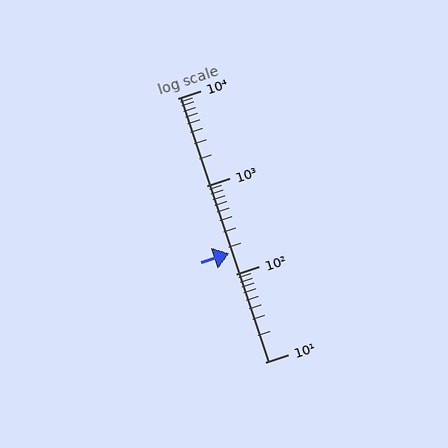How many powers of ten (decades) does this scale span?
The scale spans 3 decades, from 10 to 10000.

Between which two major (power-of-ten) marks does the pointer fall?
The pointer is between 100 and 1000.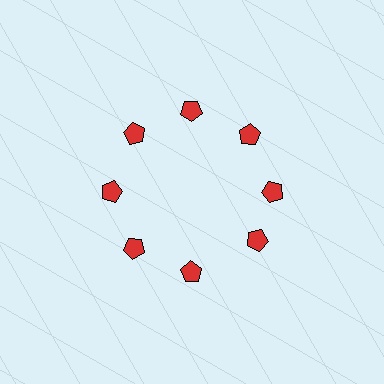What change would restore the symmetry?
The symmetry would be restored by rotating it back into even spacing with its neighbors so that all 8 pentagons sit at equal angles and equal distance from the center.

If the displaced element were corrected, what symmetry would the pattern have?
It would have 8-fold rotational symmetry — the pattern would map onto itself every 45 degrees.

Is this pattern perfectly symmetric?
No. The 8 red pentagons are arranged in a ring, but one element near the 4 o'clock position is rotated out of alignment along the ring, breaking the 8-fold rotational symmetry.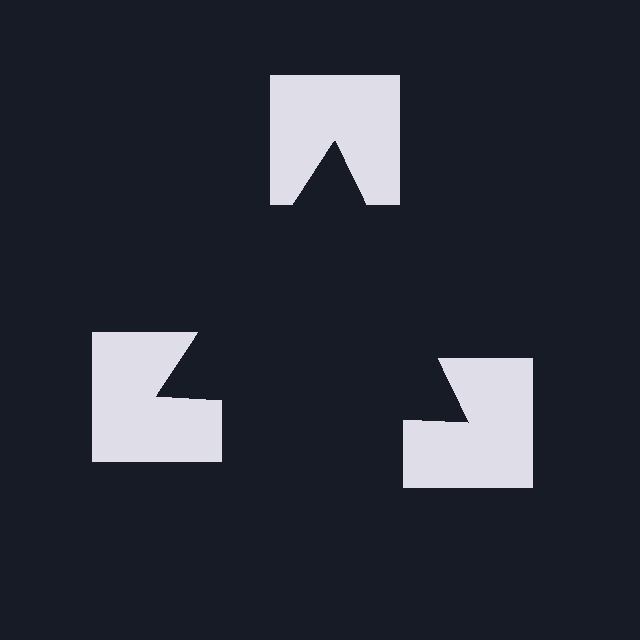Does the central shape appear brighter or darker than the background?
It typically appears slightly darker than the background, even though no actual brightness change is drawn.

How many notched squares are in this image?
There are 3 — one at each vertex of the illusory triangle.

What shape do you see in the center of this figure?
An illusory triangle — its edges are inferred from the aligned wedge cuts in the notched squares, not physically drawn.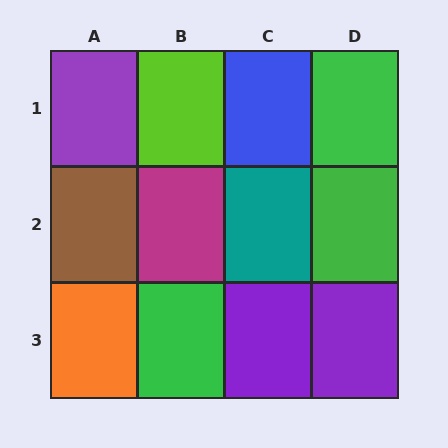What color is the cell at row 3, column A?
Orange.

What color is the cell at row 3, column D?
Purple.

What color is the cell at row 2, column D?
Green.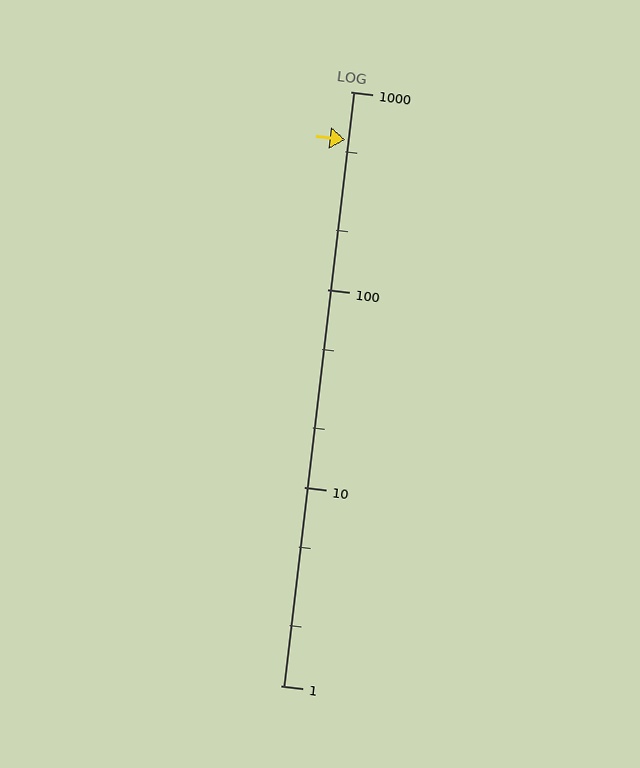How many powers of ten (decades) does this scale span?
The scale spans 3 decades, from 1 to 1000.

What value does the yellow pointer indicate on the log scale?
The pointer indicates approximately 570.